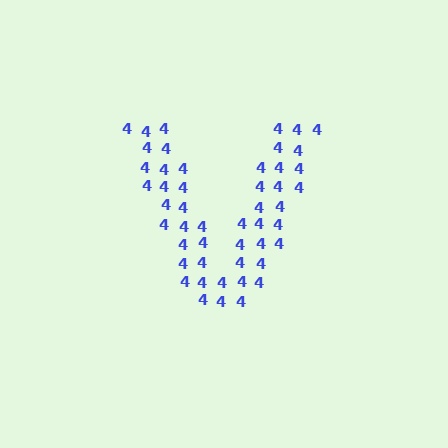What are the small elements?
The small elements are digit 4's.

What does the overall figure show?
The overall figure shows the letter V.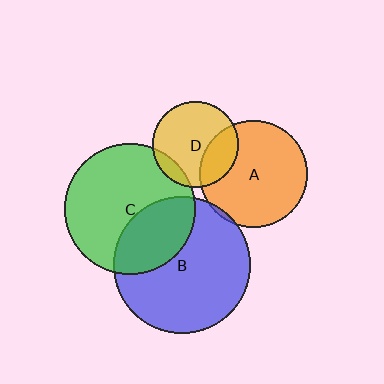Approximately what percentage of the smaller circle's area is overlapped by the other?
Approximately 35%.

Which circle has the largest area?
Circle B (blue).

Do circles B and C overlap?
Yes.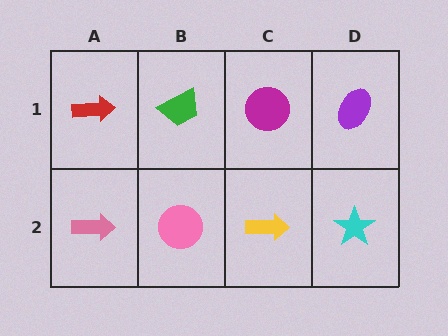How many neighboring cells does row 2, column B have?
3.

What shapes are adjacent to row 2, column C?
A magenta circle (row 1, column C), a pink circle (row 2, column B), a cyan star (row 2, column D).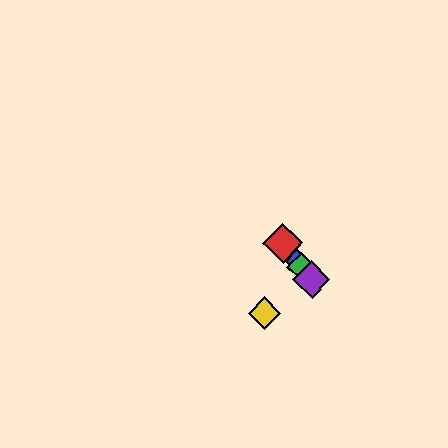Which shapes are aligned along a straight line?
The red diamond, the blue diamond, the green diamond, the purple diamond are aligned along a straight line.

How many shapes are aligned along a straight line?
4 shapes (the red diamond, the blue diamond, the green diamond, the purple diamond) are aligned along a straight line.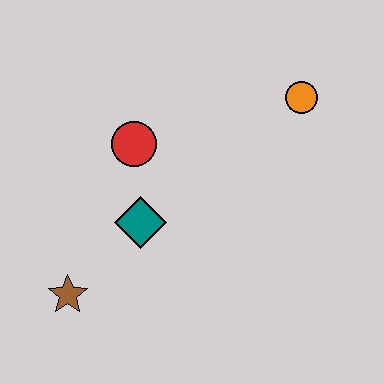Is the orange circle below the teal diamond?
No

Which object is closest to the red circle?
The teal diamond is closest to the red circle.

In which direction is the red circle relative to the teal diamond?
The red circle is above the teal diamond.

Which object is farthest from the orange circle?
The brown star is farthest from the orange circle.